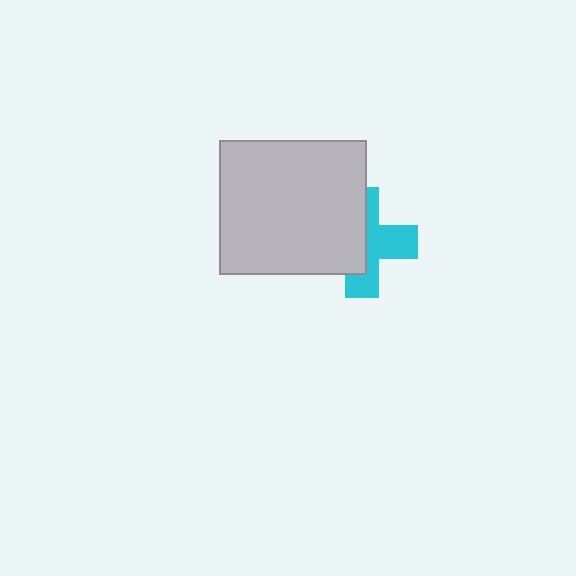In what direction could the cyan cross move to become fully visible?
The cyan cross could move right. That would shift it out from behind the light gray rectangle entirely.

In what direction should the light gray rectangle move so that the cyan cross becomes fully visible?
The light gray rectangle should move left. That is the shortest direction to clear the overlap and leave the cyan cross fully visible.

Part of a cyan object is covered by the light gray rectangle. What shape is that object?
It is a cross.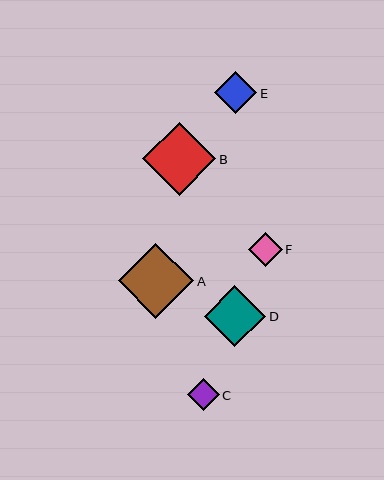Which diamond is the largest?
Diamond A is the largest with a size of approximately 75 pixels.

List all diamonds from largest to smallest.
From largest to smallest: A, B, D, E, F, C.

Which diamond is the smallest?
Diamond C is the smallest with a size of approximately 32 pixels.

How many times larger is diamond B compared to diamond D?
Diamond B is approximately 1.2 times the size of diamond D.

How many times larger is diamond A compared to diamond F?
Diamond A is approximately 2.2 times the size of diamond F.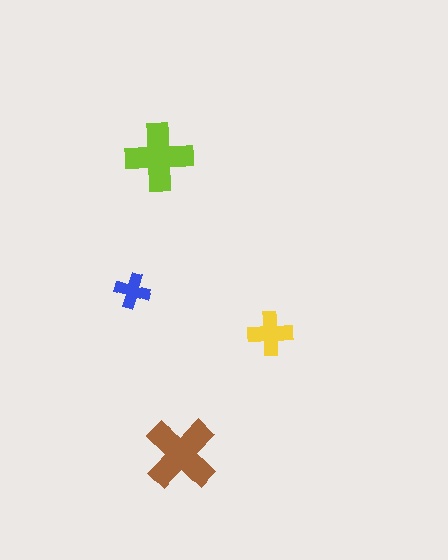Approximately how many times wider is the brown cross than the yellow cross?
About 1.5 times wider.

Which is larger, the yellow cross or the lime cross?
The lime one.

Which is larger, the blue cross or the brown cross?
The brown one.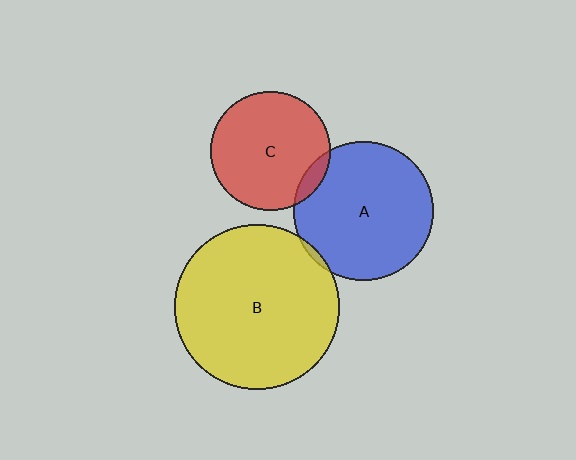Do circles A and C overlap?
Yes.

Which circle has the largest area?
Circle B (yellow).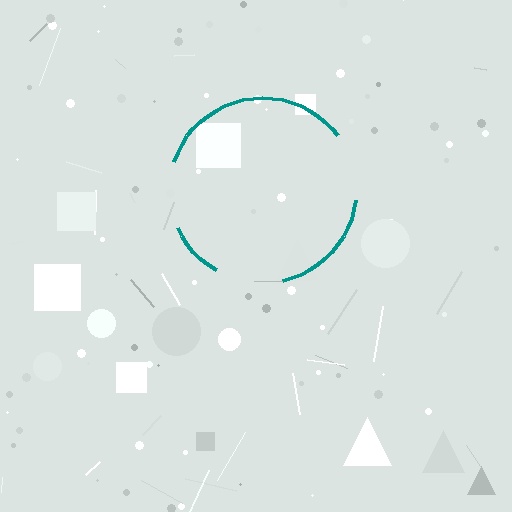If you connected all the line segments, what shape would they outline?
They would outline a circle.